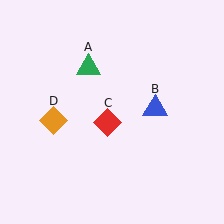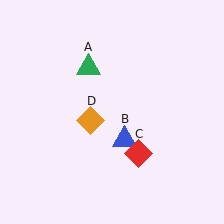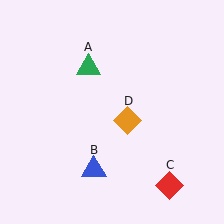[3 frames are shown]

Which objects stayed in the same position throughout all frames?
Green triangle (object A) remained stationary.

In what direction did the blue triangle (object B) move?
The blue triangle (object B) moved down and to the left.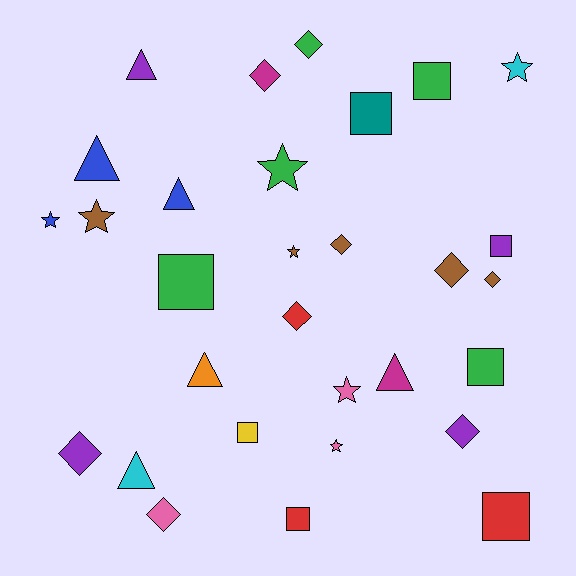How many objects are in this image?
There are 30 objects.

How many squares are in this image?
There are 8 squares.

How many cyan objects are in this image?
There are 2 cyan objects.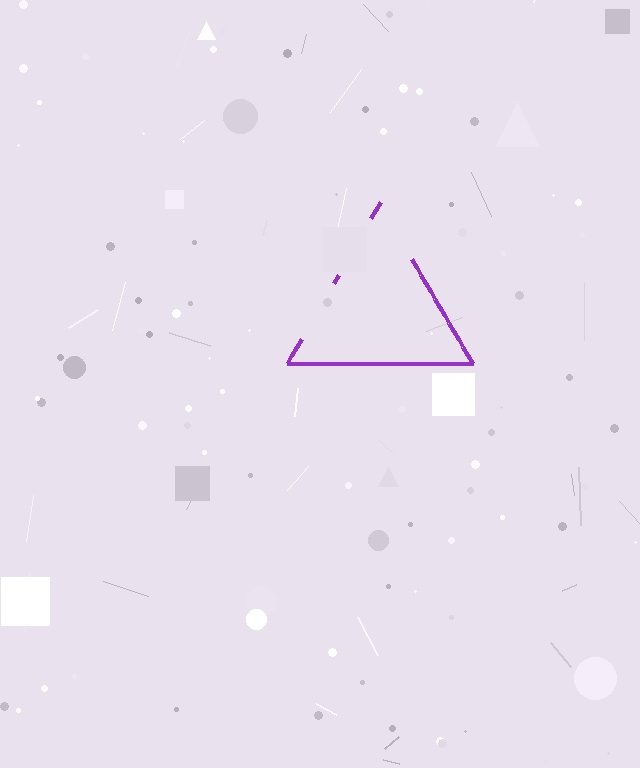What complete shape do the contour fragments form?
The contour fragments form a triangle.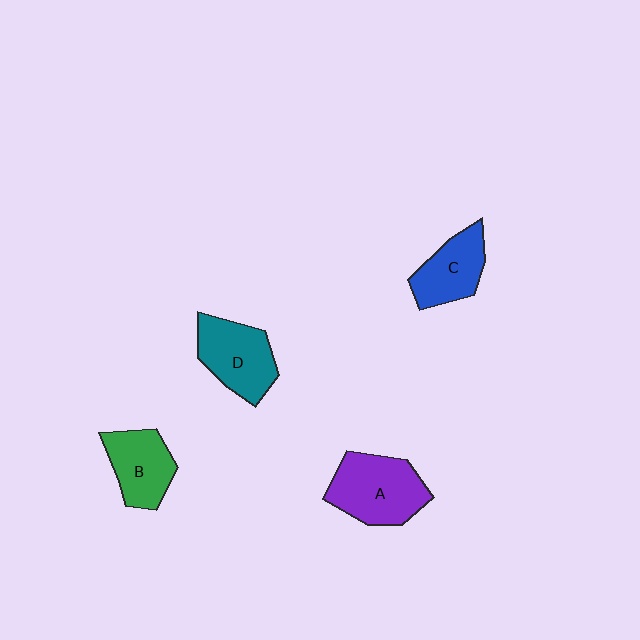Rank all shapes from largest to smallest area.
From largest to smallest: A (purple), D (teal), B (green), C (blue).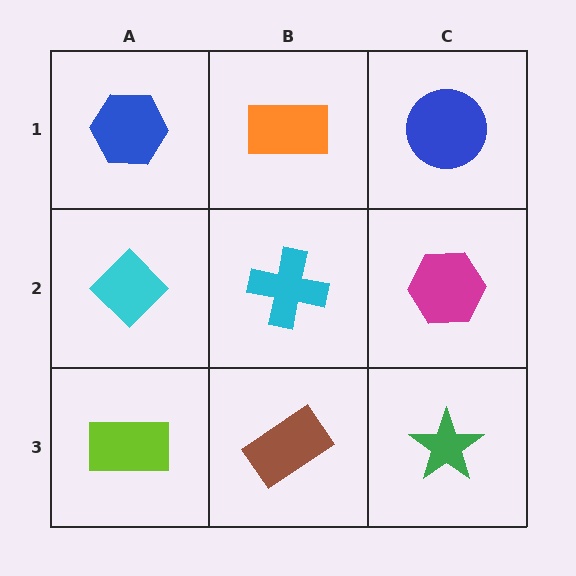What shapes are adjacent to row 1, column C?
A magenta hexagon (row 2, column C), an orange rectangle (row 1, column B).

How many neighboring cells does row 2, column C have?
3.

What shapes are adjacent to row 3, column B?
A cyan cross (row 2, column B), a lime rectangle (row 3, column A), a green star (row 3, column C).